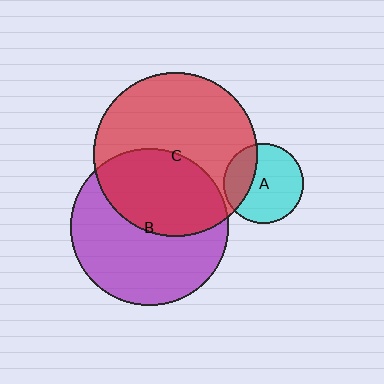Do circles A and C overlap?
Yes.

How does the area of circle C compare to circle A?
Approximately 4.2 times.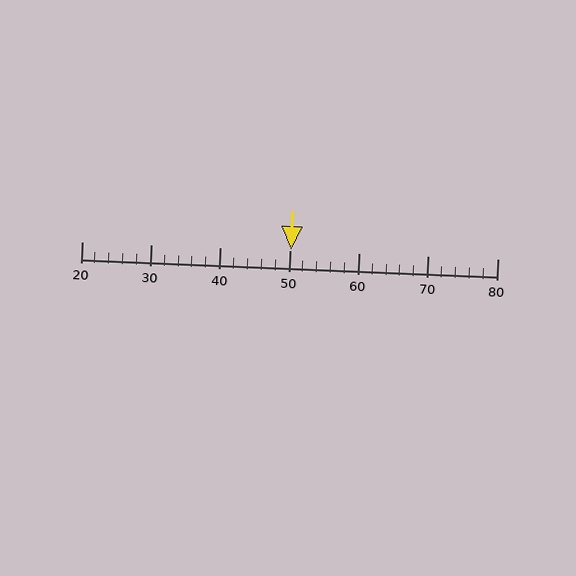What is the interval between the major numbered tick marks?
The major tick marks are spaced 10 units apart.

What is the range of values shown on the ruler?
The ruler shows values from 20 to 80.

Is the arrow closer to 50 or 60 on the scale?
The arrow is closer to 50.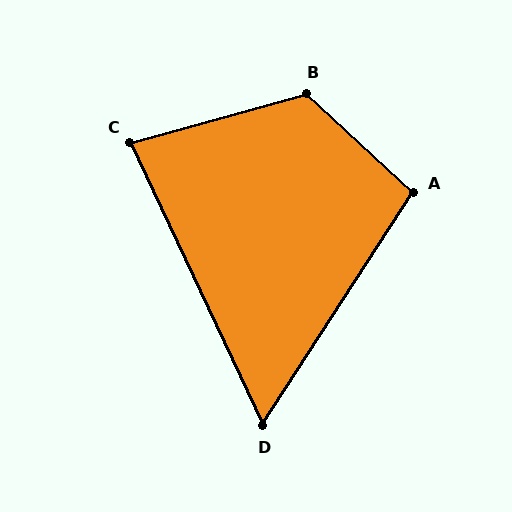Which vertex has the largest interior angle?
B, at approximately 122 degrees.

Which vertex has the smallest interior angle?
D, at approximately 58 degrees.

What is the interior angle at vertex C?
Approximately 80 degrees (acute).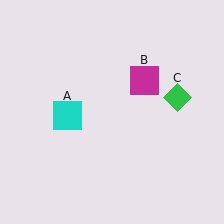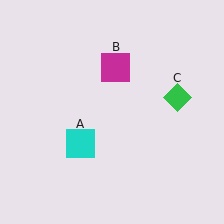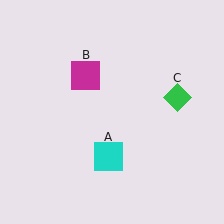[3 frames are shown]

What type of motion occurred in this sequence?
The cyan square (object A), magenta square (object B) rotated counterclockwise around the center of the scene.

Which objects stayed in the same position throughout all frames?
Green diamond (object C) remained stationary.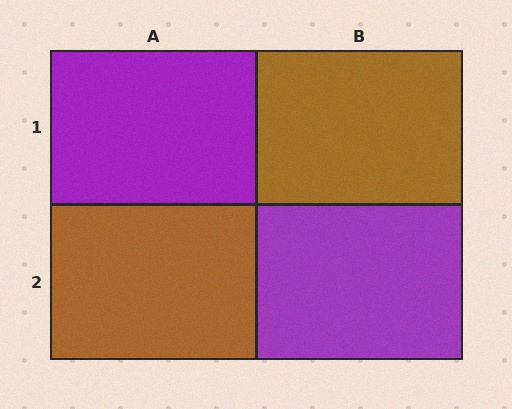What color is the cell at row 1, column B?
Brown.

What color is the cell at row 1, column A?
Purple.